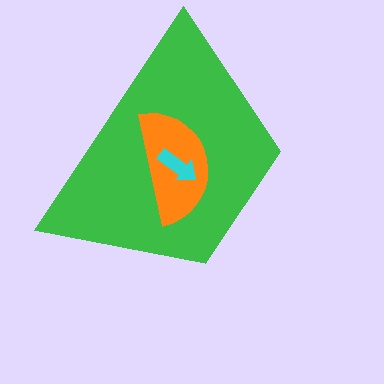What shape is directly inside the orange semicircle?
The cyan arrow.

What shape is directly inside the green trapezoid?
The orange semicircle.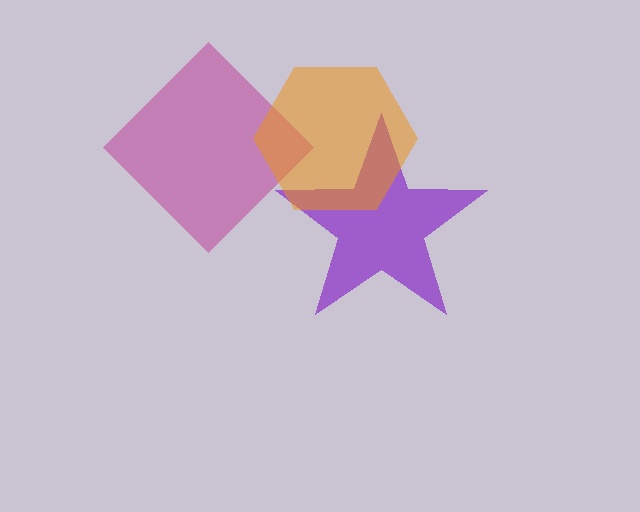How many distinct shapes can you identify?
There are 3 distinct shapes: a magenta diamond, a purple star, an orange hexagon.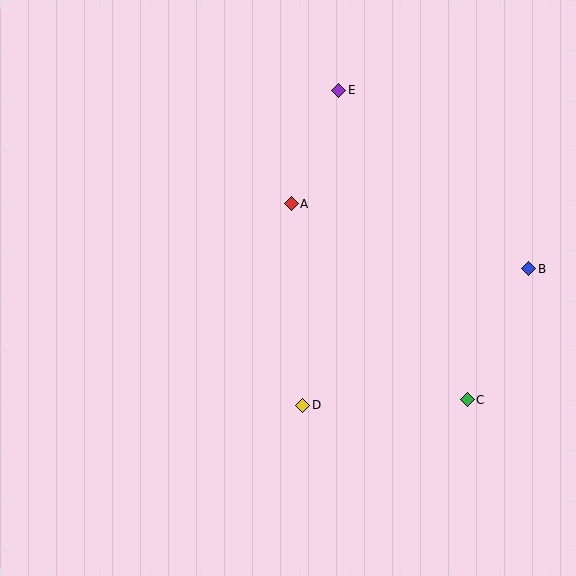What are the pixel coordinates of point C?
Point C is at (467, 400).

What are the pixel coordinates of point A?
Point A is at (291, 204).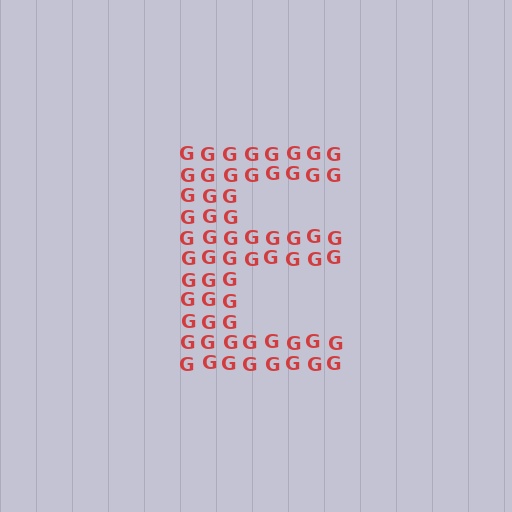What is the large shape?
The large shape is the letter E.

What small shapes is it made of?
It is made of small letter G's.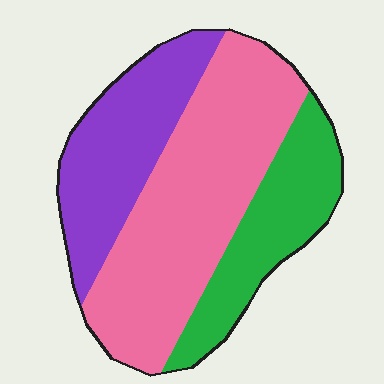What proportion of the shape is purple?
Purple takes up about one quarter (1/4) of the shape.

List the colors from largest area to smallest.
From largest to smallest: pink, purple, green.